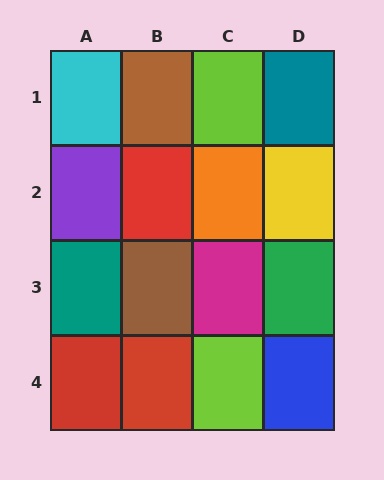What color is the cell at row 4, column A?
Red.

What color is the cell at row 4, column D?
Blue.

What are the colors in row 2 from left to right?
Purple, red, orange, yellow.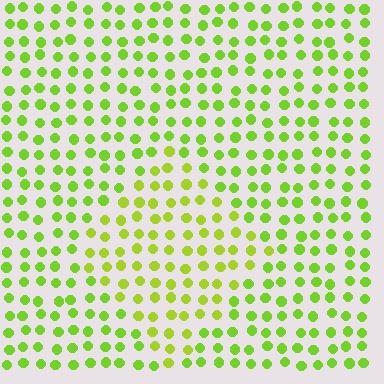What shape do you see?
I see a diamond.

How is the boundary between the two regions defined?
The boundary is defined purely by a slight shift in hue (about 18 degrees). Spacing, size, and orientation are identical on both sides.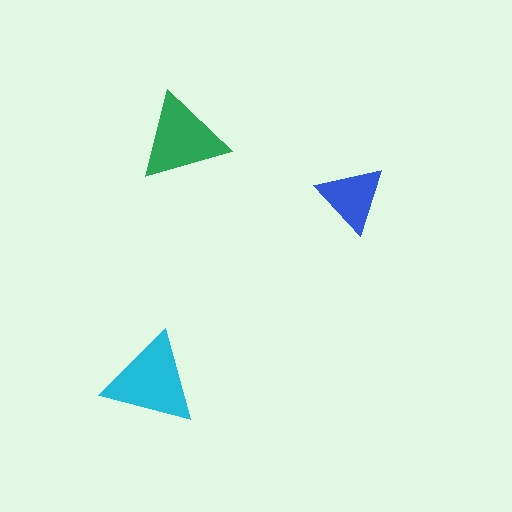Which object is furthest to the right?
The blue triangle is rightmost.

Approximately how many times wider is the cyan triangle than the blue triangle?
About 1.5 times wider.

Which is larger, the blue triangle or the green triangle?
The green one.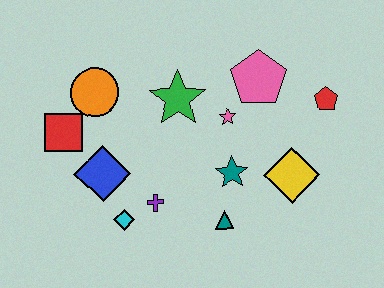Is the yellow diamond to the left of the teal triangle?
No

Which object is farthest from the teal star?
The red square is farthest from the teal star.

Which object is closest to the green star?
The pink star is closest to the green star.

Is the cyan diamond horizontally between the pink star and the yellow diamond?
No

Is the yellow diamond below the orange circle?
Yes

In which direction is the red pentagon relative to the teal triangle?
The red pentagon is above the teal triangle.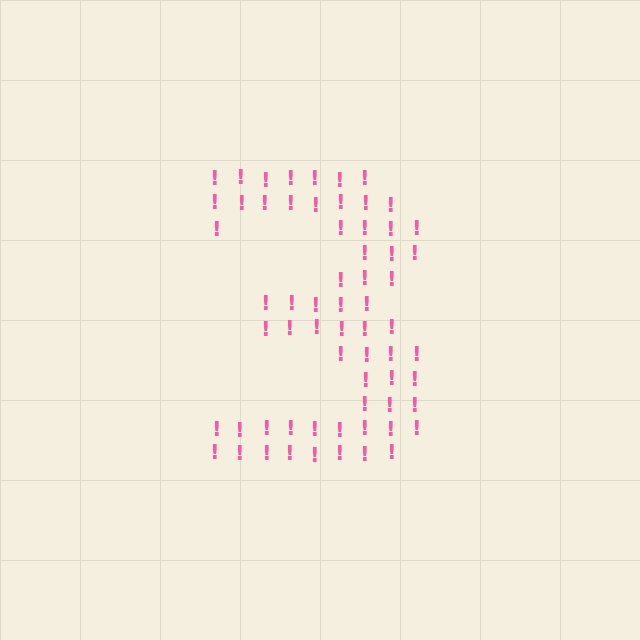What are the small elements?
The small elements are exclamation marks.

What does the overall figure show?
The overall figure shows the digit 3.